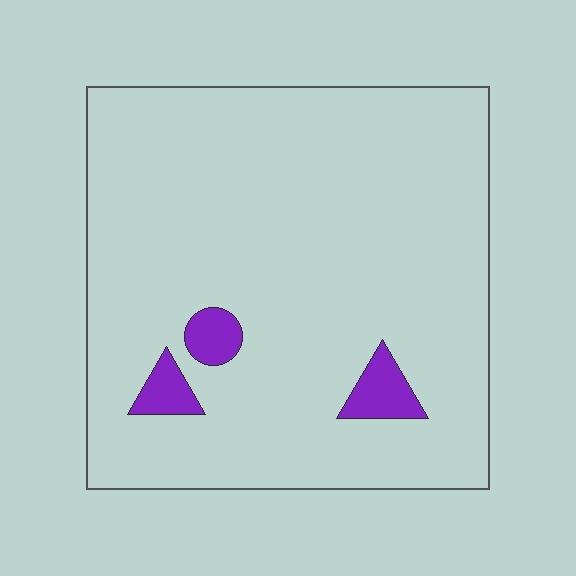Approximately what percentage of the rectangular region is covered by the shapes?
Approximately 5%.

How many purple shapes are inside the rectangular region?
3.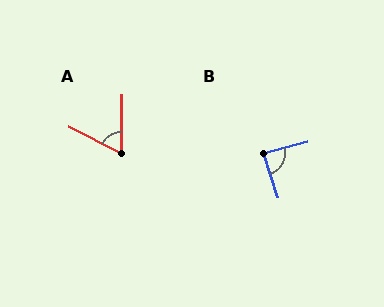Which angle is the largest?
B, at approximately 87 degrees.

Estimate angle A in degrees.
Approximately 62 degrees.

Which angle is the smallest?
A, at approximately 62 degrees.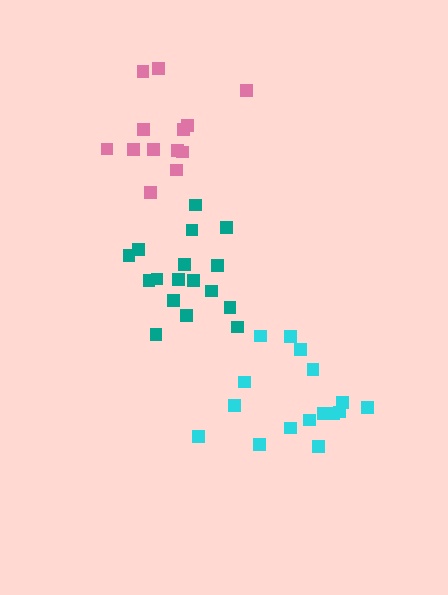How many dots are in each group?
Group 1: 13 dots, Group 2: 16 dots, Group 3: 17 dots (46 total).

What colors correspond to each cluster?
The clusters are colored: pink, cyan, teal.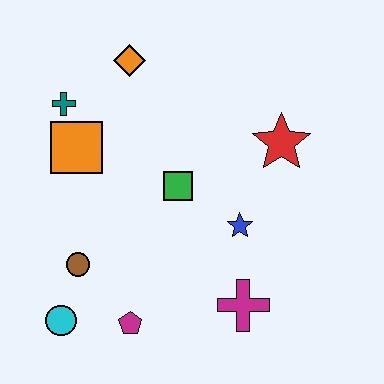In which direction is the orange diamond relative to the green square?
The orange diamond is above the green square.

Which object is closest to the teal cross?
The orange square is closest to the teal cross.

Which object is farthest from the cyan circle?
The red star is farthest from the cyan circle.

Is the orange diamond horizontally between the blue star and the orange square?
Yes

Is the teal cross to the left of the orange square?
Yes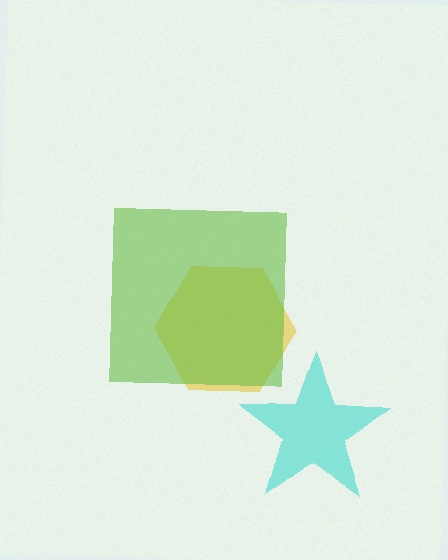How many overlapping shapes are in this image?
There are 3 overlapping shapes in the image.